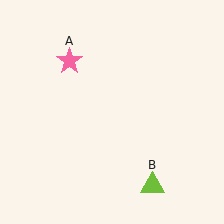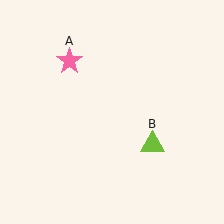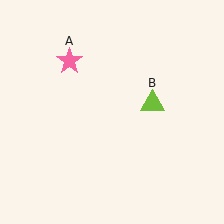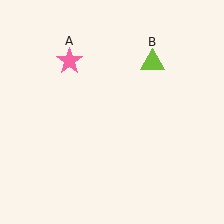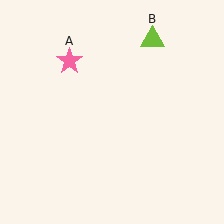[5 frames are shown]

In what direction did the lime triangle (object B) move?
The lime triangle (object B) moved up.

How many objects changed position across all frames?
1 object changed position: lime triangle (object B).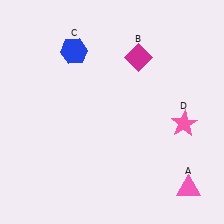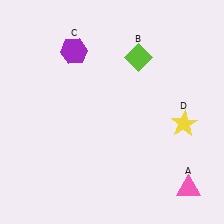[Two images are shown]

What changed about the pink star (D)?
In Image 1, D is pink. In Image 2, it changed to yellow.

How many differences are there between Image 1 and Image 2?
There are 3 differences between the two images.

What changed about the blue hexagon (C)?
In Image 1, C is blue. In Image 2, it changed to purple.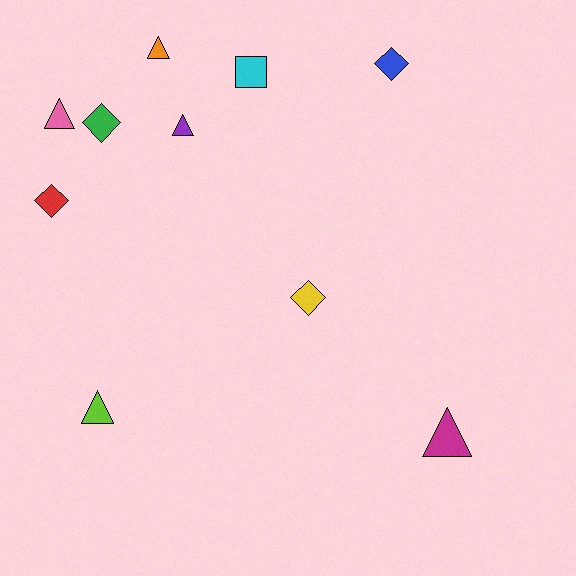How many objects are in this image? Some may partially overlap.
There are 10 objects.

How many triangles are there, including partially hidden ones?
There are 5 triangles.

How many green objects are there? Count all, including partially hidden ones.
There is 1 green object.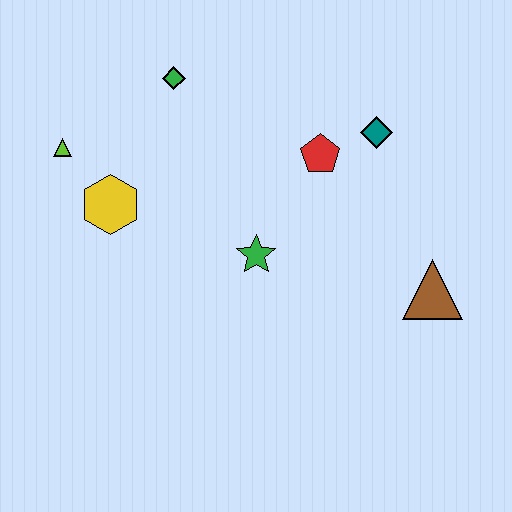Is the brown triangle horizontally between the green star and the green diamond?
No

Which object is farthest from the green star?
The lime triangle is farthest from the green star.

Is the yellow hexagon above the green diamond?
No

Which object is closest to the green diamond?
The lime triangle is closest to the green diamond.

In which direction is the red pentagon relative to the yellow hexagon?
The red pentagon is to the right of the yellow hexagon.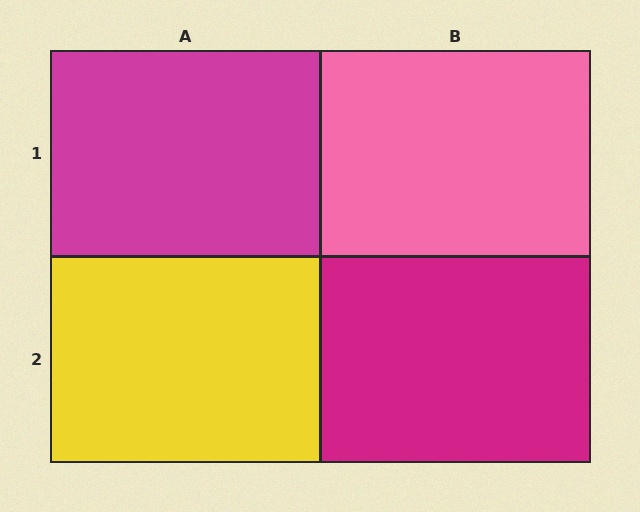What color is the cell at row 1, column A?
Magenta.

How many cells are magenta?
2 cells are magenta.